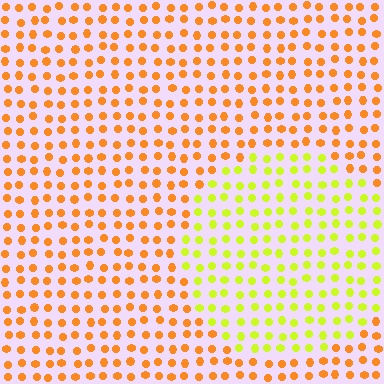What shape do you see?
I see a circle.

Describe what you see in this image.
The image is filled with small orange elements in a uniform arrangement. A circle-shaped region is visible where the elements are tinted to a slightly different hue, forming a subtle color boundary.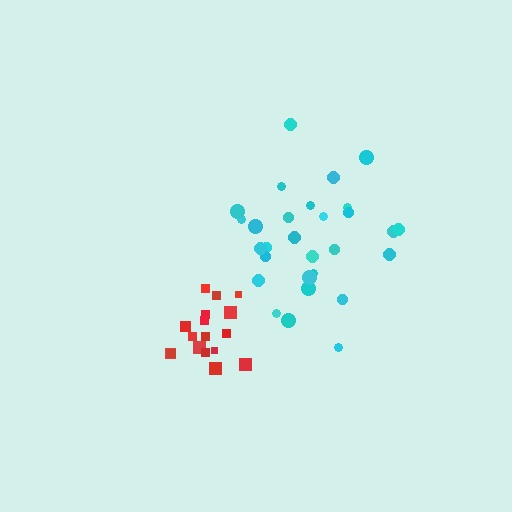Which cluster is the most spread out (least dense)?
Cyan.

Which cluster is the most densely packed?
Red.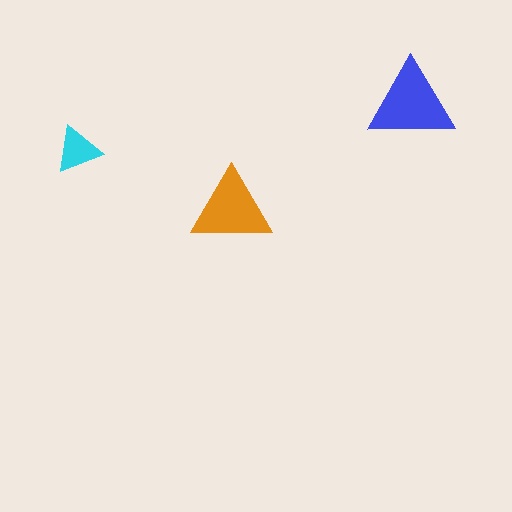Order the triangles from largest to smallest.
the blue one, the orange one, the cyan one.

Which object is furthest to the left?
The cyan triangle is leftmost.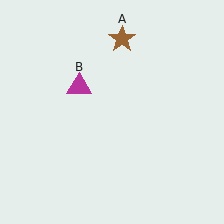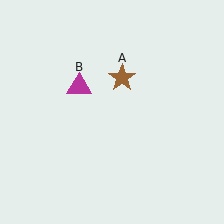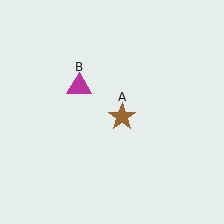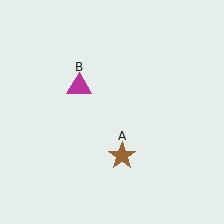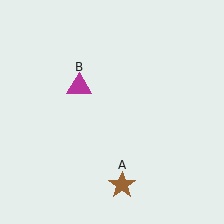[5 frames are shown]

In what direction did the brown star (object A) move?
The brown star (object A) moved down.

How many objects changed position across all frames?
1 object changed position: brown star (object A).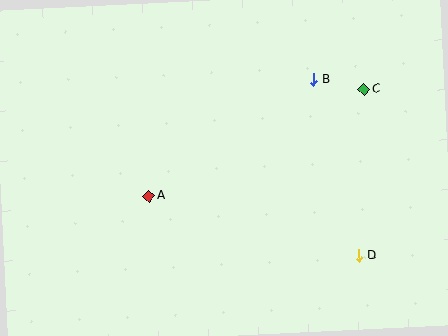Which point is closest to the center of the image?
Point A at (149, 196) is closest to the center.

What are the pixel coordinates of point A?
Point A is at (149, 196).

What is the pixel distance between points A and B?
The distance between A and B is 202 pixels.